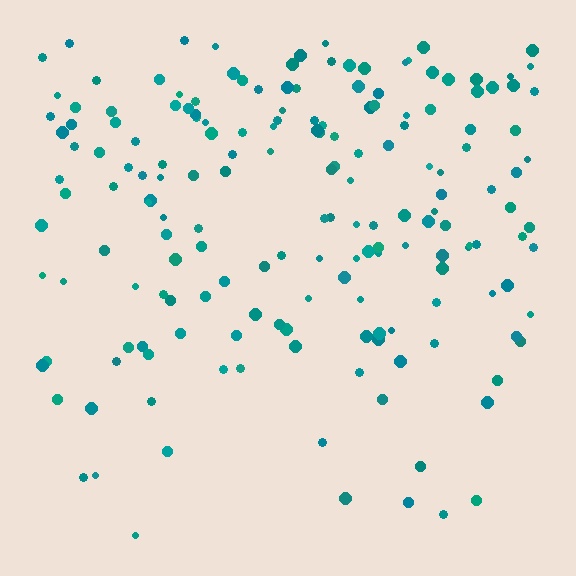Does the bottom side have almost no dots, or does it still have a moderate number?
Still a moderate number, just noticeably fewer than the top.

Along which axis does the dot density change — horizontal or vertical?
Vertical.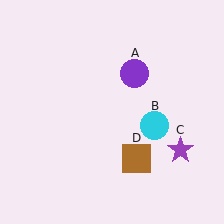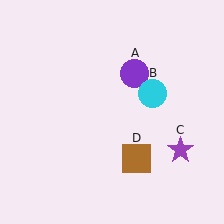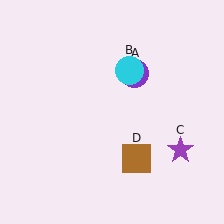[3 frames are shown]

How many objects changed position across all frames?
1 object changed position: cyan circle (object B).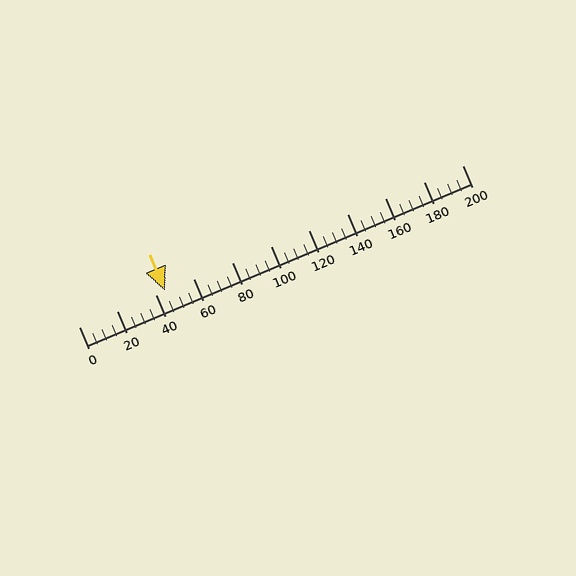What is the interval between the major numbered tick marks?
The major tick marks are spaced 20 units apart.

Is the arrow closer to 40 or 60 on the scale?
The arrow is closer to 40.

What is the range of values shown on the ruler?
The ruler shows values from 0 to 200.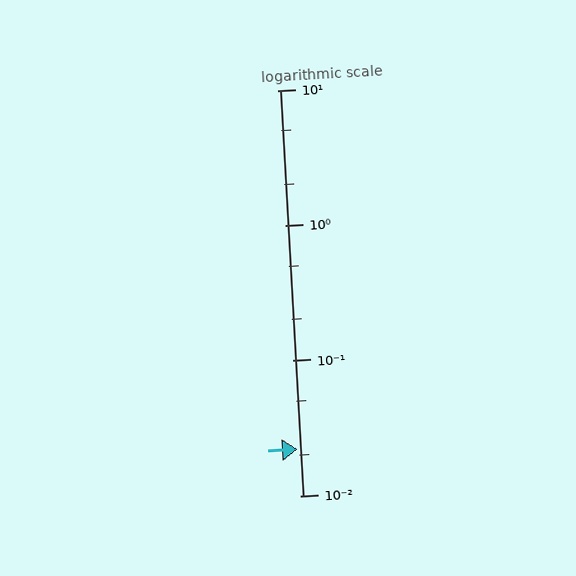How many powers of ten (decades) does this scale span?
The scale spans 3 decades, from 0.01 to 10.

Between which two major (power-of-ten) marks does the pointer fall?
The pointer is between 0.01 and 0.1.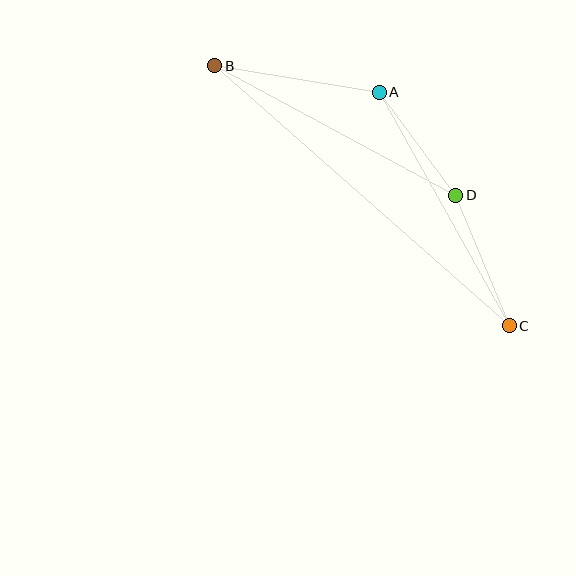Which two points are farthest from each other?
Points B and C are farthest from each other.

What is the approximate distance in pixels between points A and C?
The distance between A and C is approximately 267 pixels.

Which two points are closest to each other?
Points A and D are closest to each other.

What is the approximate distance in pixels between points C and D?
The distance between C and D is approximately 141 pixels.